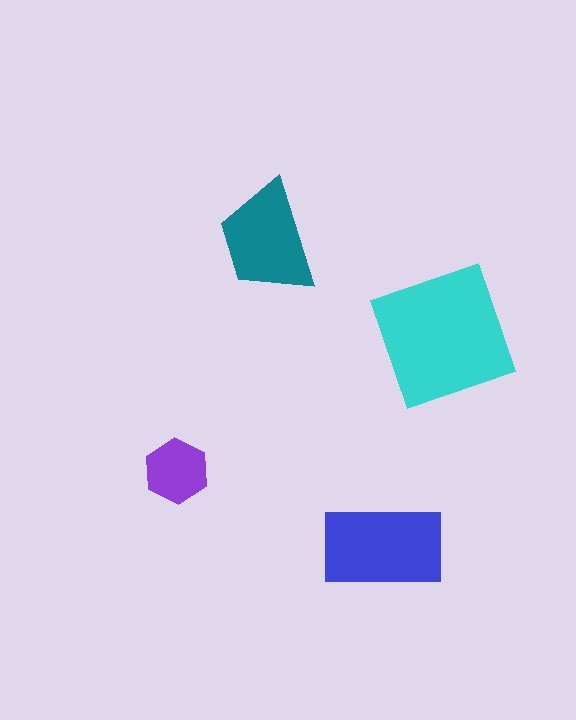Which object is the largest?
The cyan square.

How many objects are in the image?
There are 4 objects in the image.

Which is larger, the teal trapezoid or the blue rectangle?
The blue rectangle.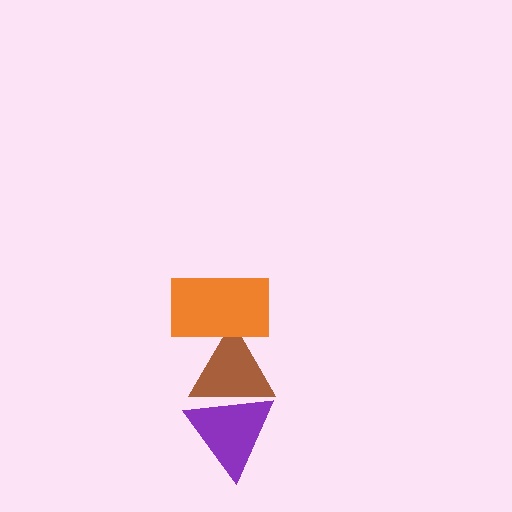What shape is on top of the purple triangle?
The brown triangle is on top of the purple triangle.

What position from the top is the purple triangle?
The purple triangle is 3rd from the top.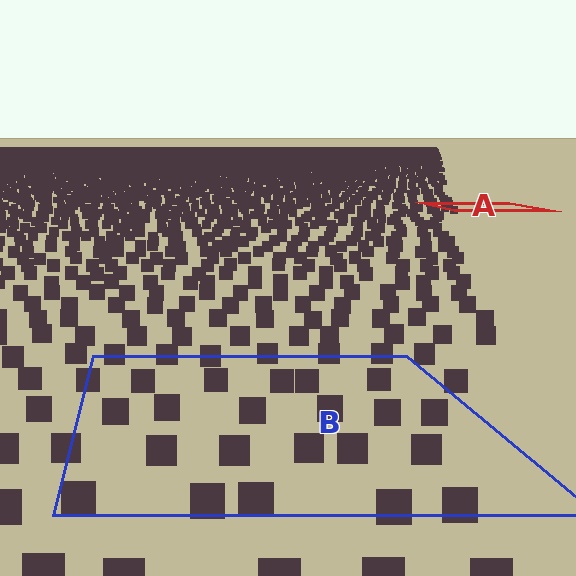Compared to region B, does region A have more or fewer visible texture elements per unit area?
Region A has more texture elements per unit area — they are packed more densely because it is farther away.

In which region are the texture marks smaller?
The texture marks are smaller in region A, because it is farther away.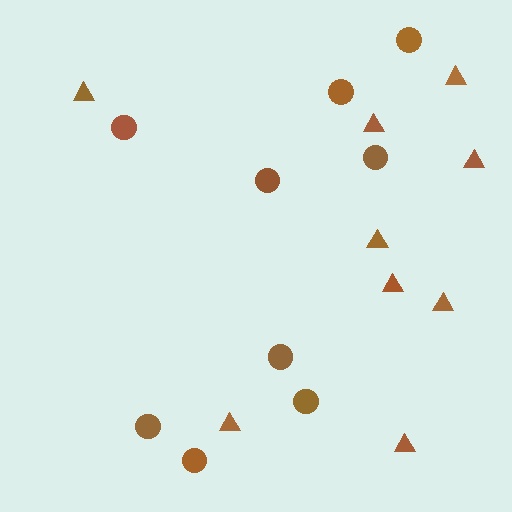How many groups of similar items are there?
There are 2 groups: one group of circles (9) and one group of triangles (9).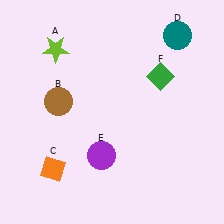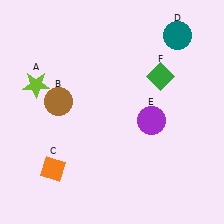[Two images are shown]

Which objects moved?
The objects that moved are: the lime star (A), the purple circle (E).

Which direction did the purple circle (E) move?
The purple circle (E) moved right.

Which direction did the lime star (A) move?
The lime star (A) moved down.